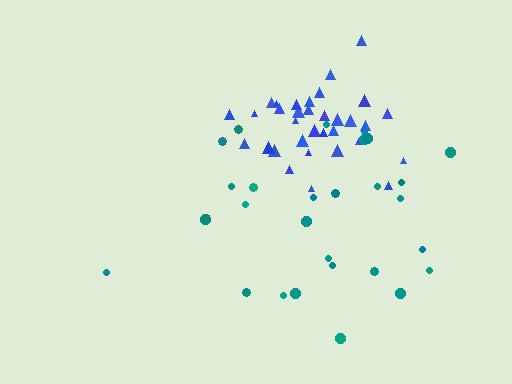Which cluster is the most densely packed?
Blue.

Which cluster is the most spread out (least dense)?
Teal.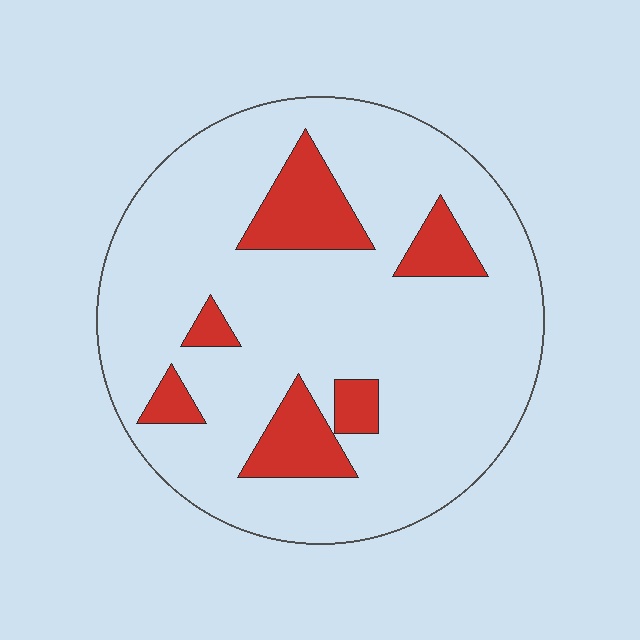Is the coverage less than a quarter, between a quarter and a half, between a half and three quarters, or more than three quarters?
Less than a quarter.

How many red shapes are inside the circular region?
6.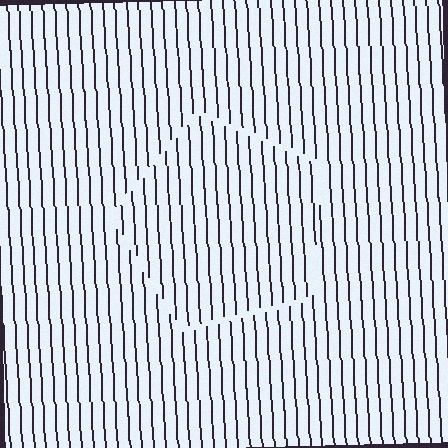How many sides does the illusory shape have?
5 sides — the line-ends trace a pentagon.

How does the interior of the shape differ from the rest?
The interior of the shape contains the same grating, shifted by half a period — the contour is defined by the phase discontinuity where line-ends from the inner and outer gratings abut.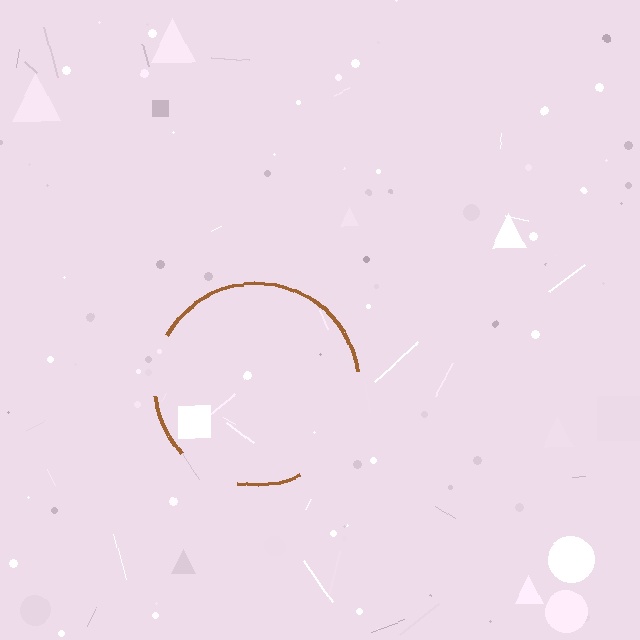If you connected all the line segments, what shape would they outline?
They would outline a circle.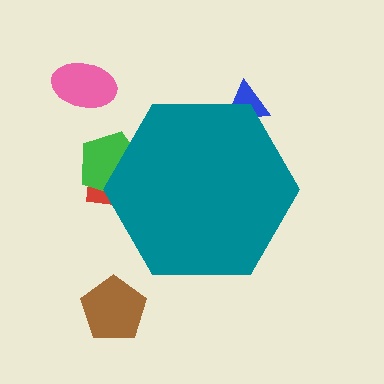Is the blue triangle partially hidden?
Yes, the blue triangle is partially hidden behind the teal hexagon.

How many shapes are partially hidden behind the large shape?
3 shapes are partially hidden.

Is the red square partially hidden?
Yes, the red square is partially hidden behind the teal hexagon.